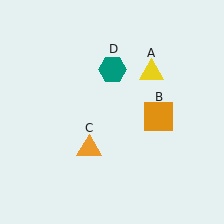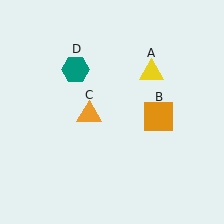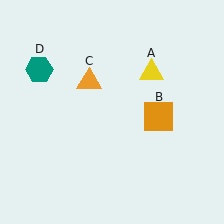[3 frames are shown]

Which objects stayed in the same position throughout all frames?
Yellow triangle (object A) and orange square (object B) remained stationary.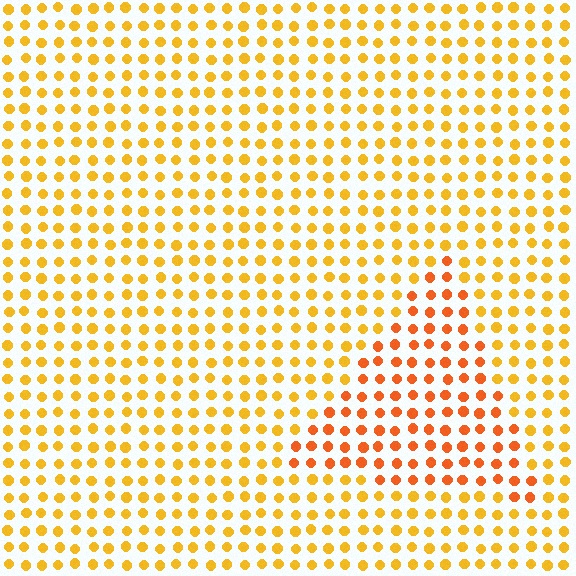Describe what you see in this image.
The image is filled with small yellow elements in a uniform arrangement. A triangle-shaped region is visible where the elements are tinted to a slightly different hue, forming a subtle color boundary.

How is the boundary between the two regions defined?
The boundary is defined purely by a slight shift in hue (about 26 degrees). Spacing, size, and orientation are identical on both sides.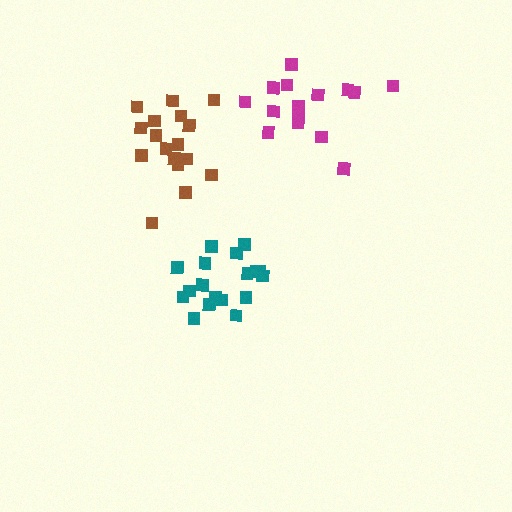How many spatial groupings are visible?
There are 3 spatial groupings.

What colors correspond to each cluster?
The clusters are colored: magenta, teal, brown.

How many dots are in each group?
Group 1: 15 dots, Group 2: 18 dots, Group 3: 18 dots (51 total).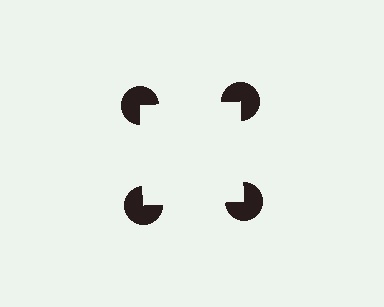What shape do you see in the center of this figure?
An illusory square — its edges are inferred from the aligned wedge cuts in the pac-man discs, not physically drawn.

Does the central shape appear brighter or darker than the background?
It typically appears slightly brighter than the background, even though no actual brightness change is drawn.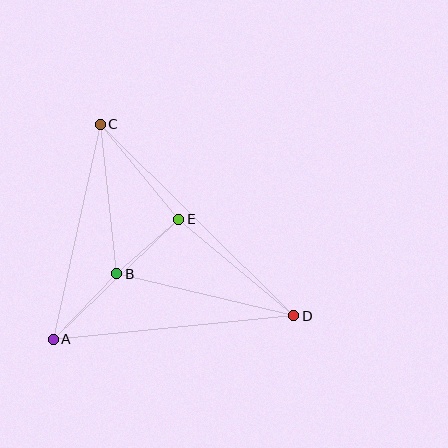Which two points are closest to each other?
Points B and E are closest to each other.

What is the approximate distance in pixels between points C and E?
The distance between C and E is approximately 123 pixels.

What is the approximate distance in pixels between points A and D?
The distance between A and D is approximately 242 pixels.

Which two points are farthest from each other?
Points C and D are farthest from each other.